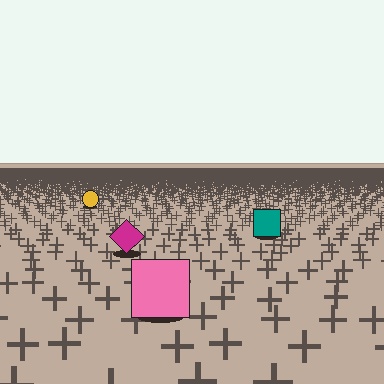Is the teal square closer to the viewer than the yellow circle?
Yes. The teal square is closer — you can tell from the texture gradient: the ground texture is coarser near it.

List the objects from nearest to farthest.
From nearest to farthest: the pink square, the magenta diamond, the teal square, the yellow circle.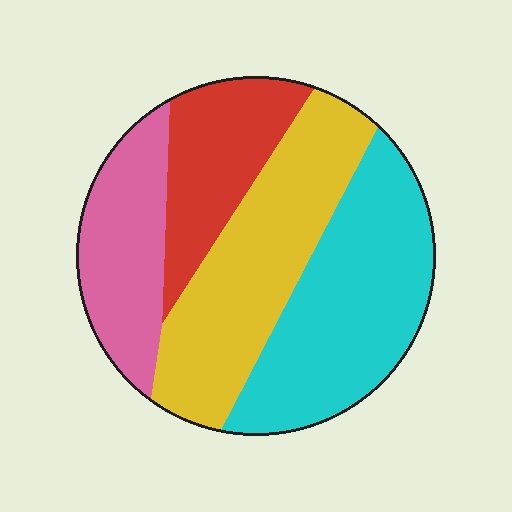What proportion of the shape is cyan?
Cyan takes up about one third (1/3) of the shape.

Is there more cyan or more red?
Cyan.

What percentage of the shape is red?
Red covers 18% of the shape.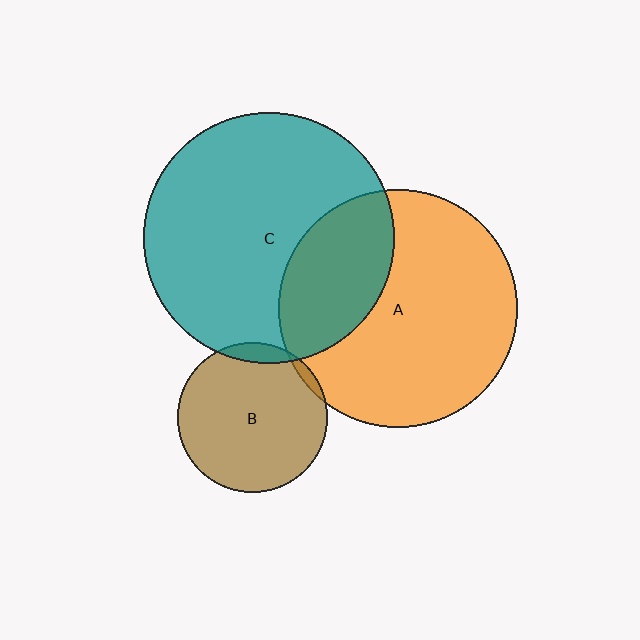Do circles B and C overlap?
Yes.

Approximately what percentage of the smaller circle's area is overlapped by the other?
Approximately 5%.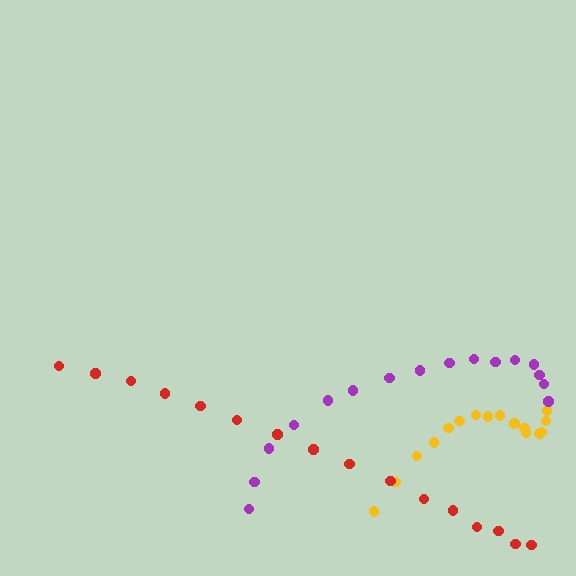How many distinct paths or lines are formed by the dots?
There are 3 distinct paths.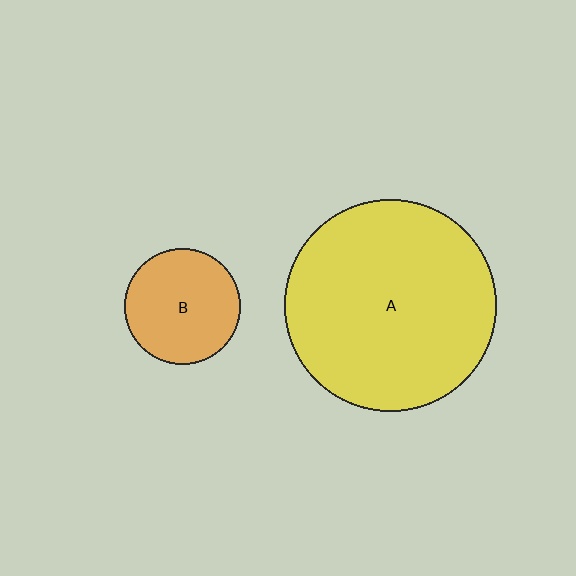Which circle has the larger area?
Circle A (yellow).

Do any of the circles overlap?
No, none of the circles overlap.